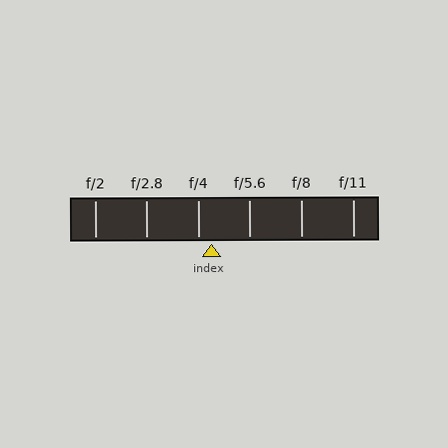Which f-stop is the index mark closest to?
The index mark is closest to f/4.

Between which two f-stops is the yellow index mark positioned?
The index mark is between f/4 and f/5.6.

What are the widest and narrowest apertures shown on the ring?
The widest aperture shown is f/2 and the narrowest is f/11.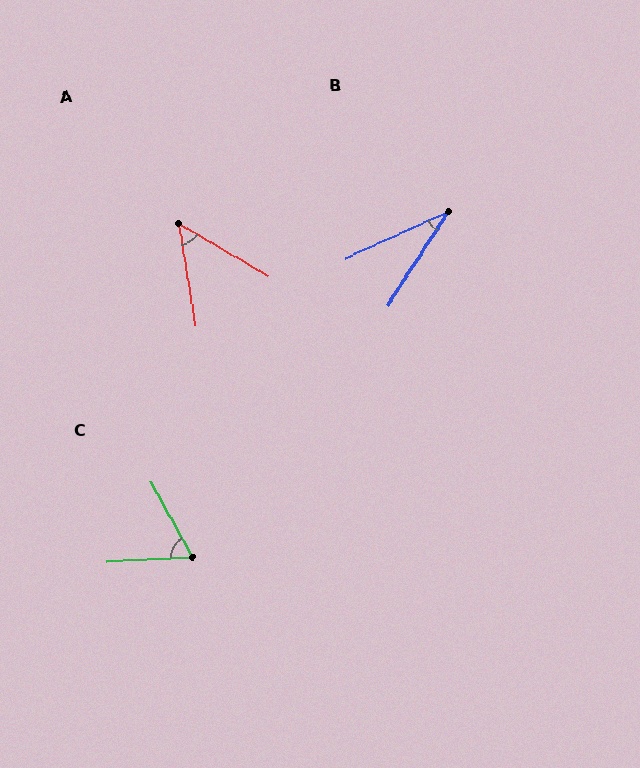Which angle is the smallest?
B, at approximately 33 degrees.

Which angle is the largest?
C, at approximately 65 degrees.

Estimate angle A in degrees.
Approximately 50 degrees.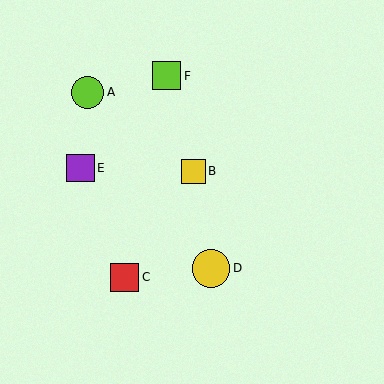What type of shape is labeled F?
Shape F is a lime square.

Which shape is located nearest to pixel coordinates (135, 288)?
The red square (labeled C) at (125, 277) is nearest to that location.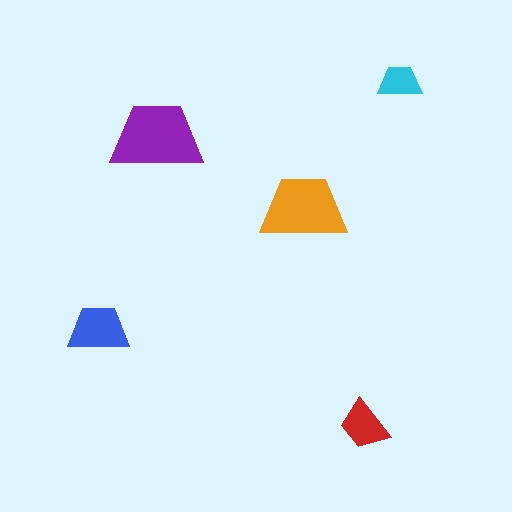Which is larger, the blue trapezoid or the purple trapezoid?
The purple one.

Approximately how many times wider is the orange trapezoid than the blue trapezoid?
About 1.5 times wider.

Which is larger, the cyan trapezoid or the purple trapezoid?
The purple one.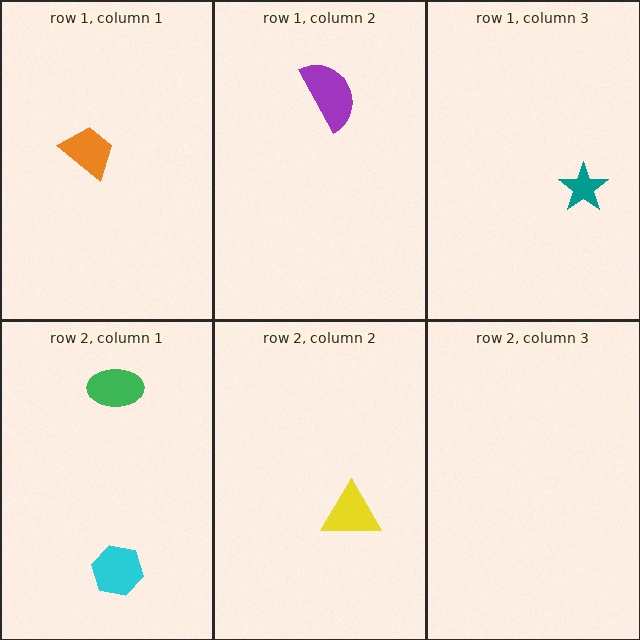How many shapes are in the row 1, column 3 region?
1.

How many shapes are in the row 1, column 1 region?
1.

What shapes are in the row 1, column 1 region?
The orange trapezoid.